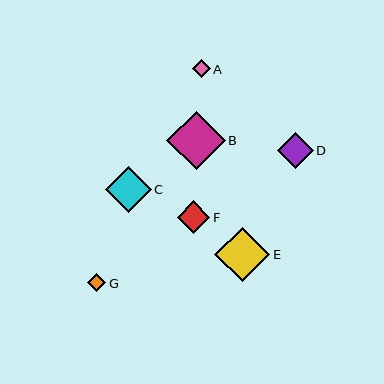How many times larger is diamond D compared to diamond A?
Diamond D is approximately 1.9 times the size of diamond A.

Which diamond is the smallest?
Diamond G is the smallest with a size of approximately 18 pixels.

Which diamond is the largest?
Diamond B is the largest with a size of approximately 58 pixels.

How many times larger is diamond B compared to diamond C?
Diamond B is approximately 1.3 times the size of diamond C.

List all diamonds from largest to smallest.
From largest to smallest: B, E, C, D, F, A, G.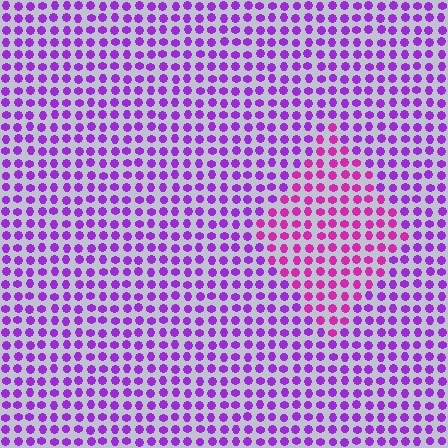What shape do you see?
I see a diamond.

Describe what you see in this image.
The image is filled with small purple elements in a uniform arrangement. A diamond-shaped region is visible where the elements are tinted to a slightly different hue, forming a subtle color boundary.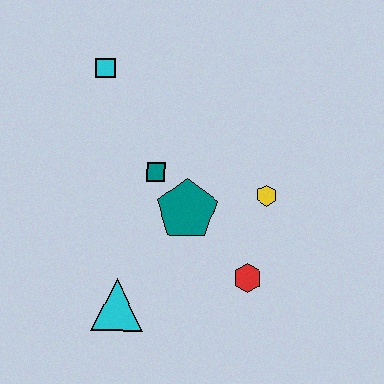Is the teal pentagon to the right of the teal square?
Yes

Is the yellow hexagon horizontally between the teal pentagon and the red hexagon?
No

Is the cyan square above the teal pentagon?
Yes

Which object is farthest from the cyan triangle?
The cyan square is farthest from the cyan triangle.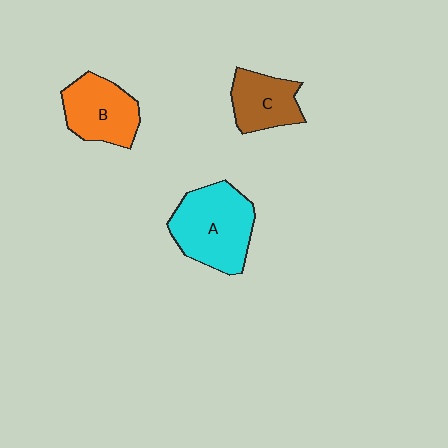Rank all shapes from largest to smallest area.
From largest to smallest: A (cyan), B (orange), C (brown).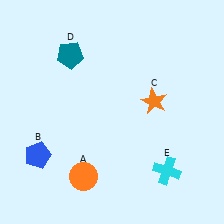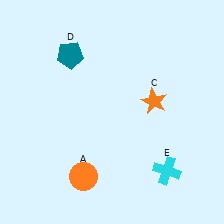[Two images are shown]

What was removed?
The blue pentagon (B) was removed in Image 2.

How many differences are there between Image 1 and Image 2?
There is 1 difference between the two images.